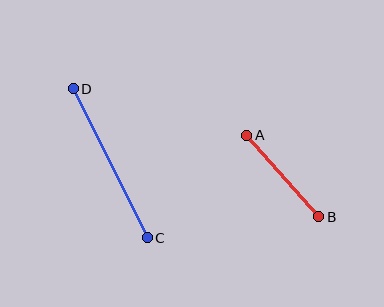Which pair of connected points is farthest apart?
Points C and D are farthest apart.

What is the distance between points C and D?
The distance is approximately 166 pixels.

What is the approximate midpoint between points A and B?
The midpoint is at approximately (283, 176) pixels.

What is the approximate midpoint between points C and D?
The midpoint is at approximately (110, 163) pixels.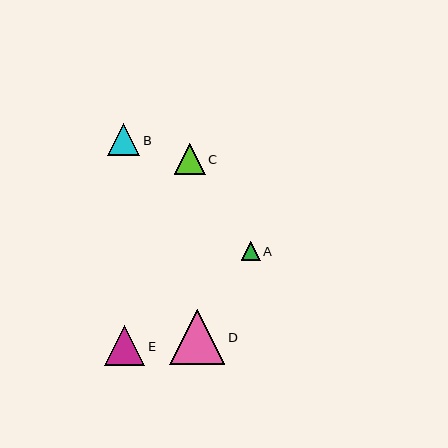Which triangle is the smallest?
Triangle A is the smallest with a size of approximately 18 pixels.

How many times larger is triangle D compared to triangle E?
Triangle D is approximately 1.4 times the size of triangle E.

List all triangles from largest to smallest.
From largest to smallest: D, E, B, C, A.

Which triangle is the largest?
Triangle D is the largest with a size of approximately 55 pixels.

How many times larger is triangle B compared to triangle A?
Triangle B is approximately 1.7 times the size of triangle A.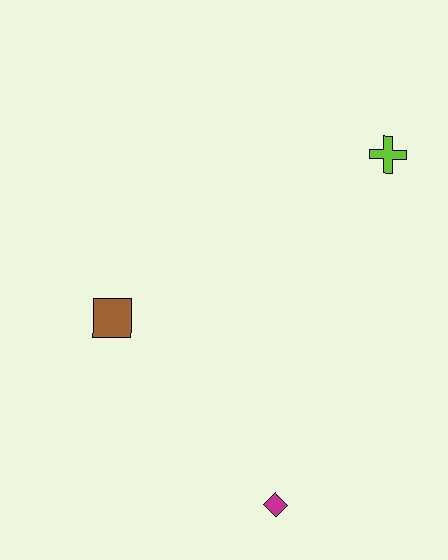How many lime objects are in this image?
There is 1 lime object.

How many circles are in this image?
There are no circles.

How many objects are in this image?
There are 3 objects.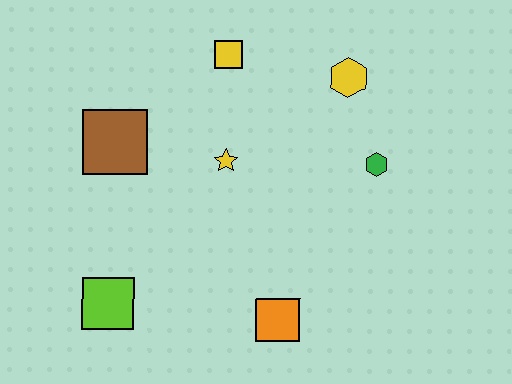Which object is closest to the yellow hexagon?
The green hexagon is closest to the yellow hexagon.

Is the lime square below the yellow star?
Yes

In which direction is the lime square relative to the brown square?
The lime square is below the brown square.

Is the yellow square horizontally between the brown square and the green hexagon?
Yes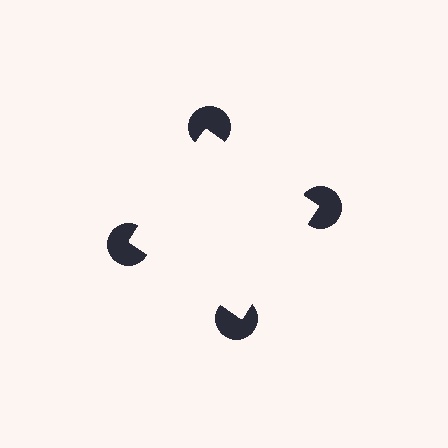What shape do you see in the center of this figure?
An illusory square — its edges are inferred from the aligned wedge cuts in the pac-man discs, not physically drawn.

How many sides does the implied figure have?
4 sides.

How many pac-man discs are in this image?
There are 4 — one at each vertex of the illusory square.